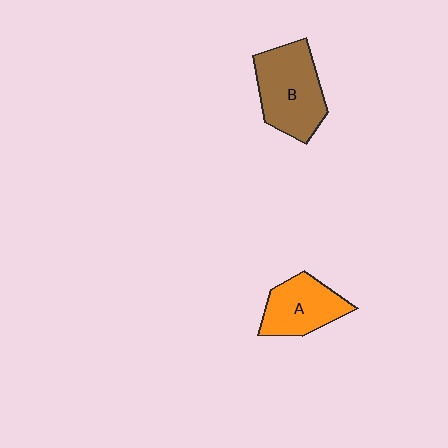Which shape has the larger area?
Shape B (brown).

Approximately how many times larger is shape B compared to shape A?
Approximately 1.3 times.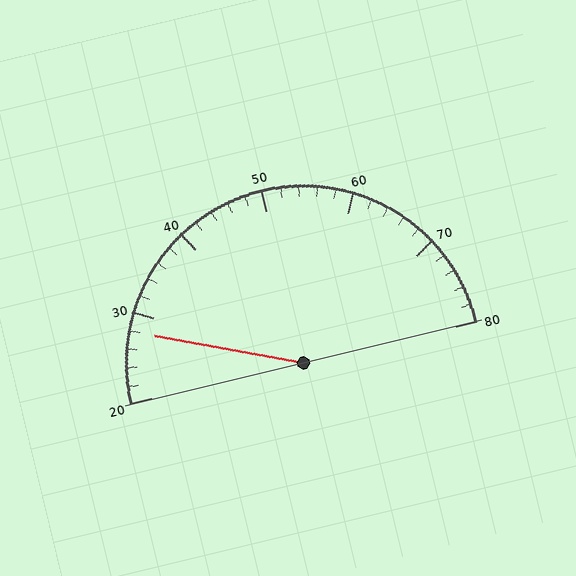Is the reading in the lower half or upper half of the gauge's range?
The reading is in the lower half of the range (20 to 80).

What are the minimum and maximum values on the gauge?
The gauge ranges from 20 to 80.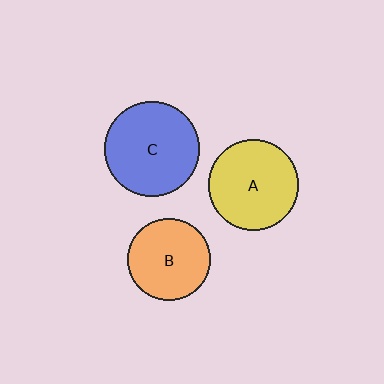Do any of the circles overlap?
No, none of the circles overlap.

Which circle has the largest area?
Circle C (blue).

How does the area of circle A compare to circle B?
Approximately 1.2 times.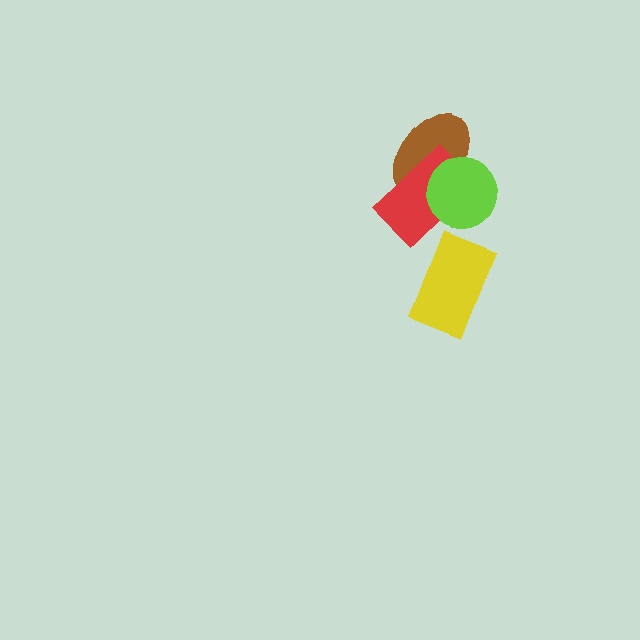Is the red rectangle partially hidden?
Yes, it is partially covered by another shape.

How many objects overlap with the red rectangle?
2 objects overlap with the red rectangle.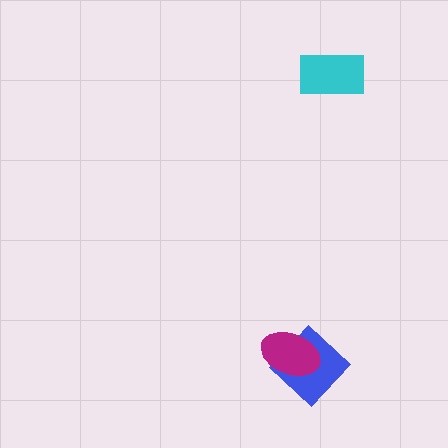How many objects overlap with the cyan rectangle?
0 objects overlap with the cyan rectangle.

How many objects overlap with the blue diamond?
1 object overlaps with the blue diamond.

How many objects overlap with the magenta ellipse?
1 object overlaps with the magenta ellipse.